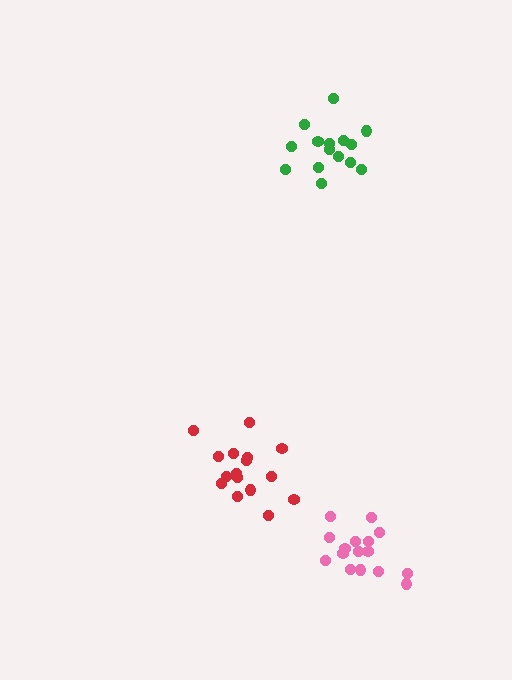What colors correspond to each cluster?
The clusters are colored: green, pink, red.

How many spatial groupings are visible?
There are 3 spatial groupings.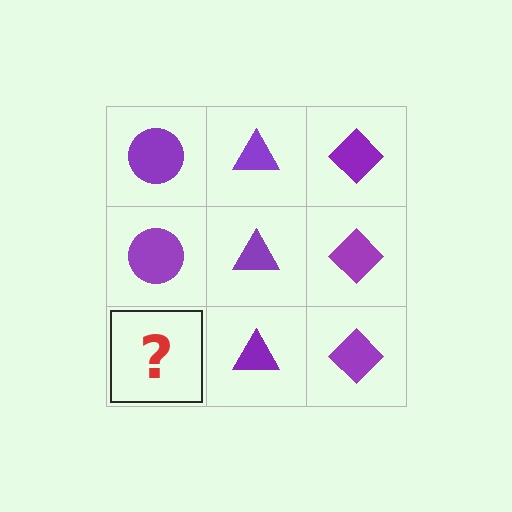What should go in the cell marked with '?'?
The missing cell should contain a purple circle.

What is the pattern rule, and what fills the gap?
The rule is that each column has a consistent shape. The gap should be filled with a purple circle.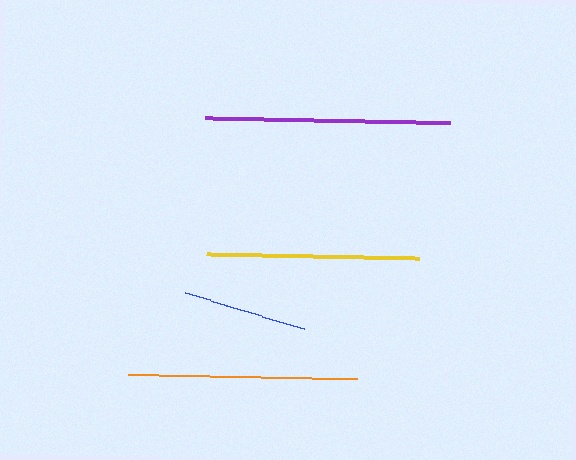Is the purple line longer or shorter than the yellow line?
The purple line is longer than the yellow line.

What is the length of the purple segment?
The purple segment is approximately 245 pixels long.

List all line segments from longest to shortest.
From longest to shortest: purple, orange, yellow, blue.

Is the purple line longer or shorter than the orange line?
The purple line is longer than the orange line.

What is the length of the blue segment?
The blue segment is approximately 124 pixels long.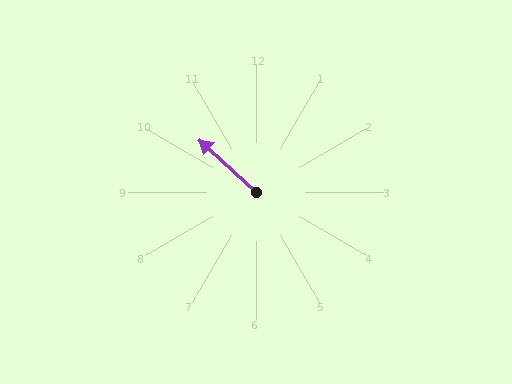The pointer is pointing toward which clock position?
Roughly 10 o'clock.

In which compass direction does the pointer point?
Northwest.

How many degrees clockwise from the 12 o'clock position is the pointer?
Approximately 313 degrees.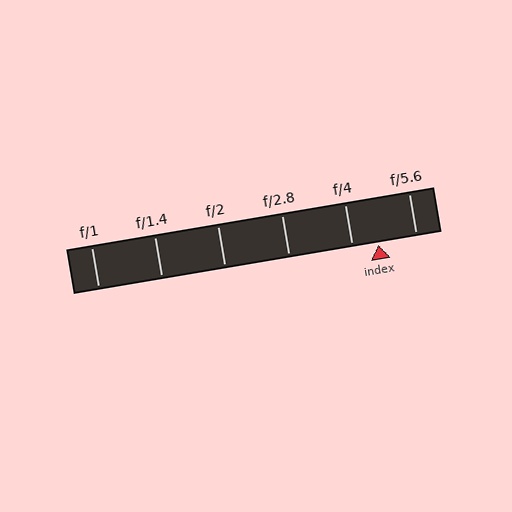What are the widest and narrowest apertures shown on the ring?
The widest aperture shown is f/1 and the narrowest is f/5.6.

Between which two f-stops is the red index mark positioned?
The index mark is between f/4 and f/5.6.